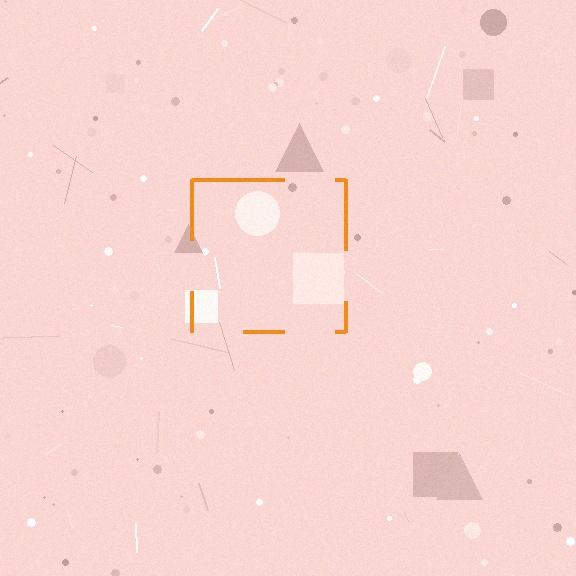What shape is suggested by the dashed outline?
The dashed outline suggests a square.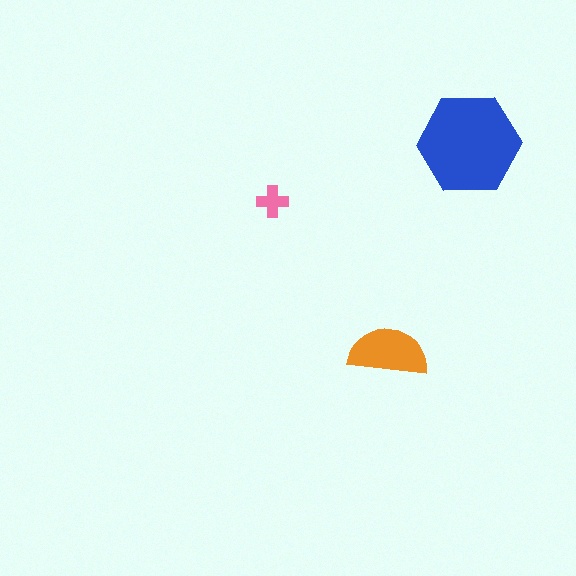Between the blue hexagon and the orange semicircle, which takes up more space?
The blue hexagon.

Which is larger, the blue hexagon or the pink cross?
The blue hexagon.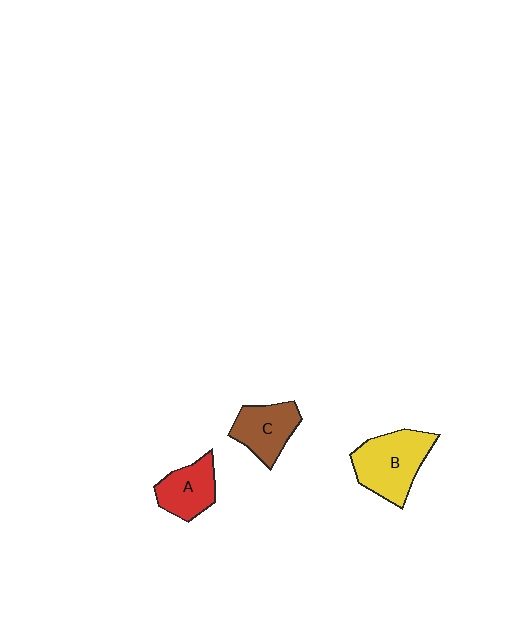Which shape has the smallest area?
Shape A (red).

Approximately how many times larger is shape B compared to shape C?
Approximately 1.4 times.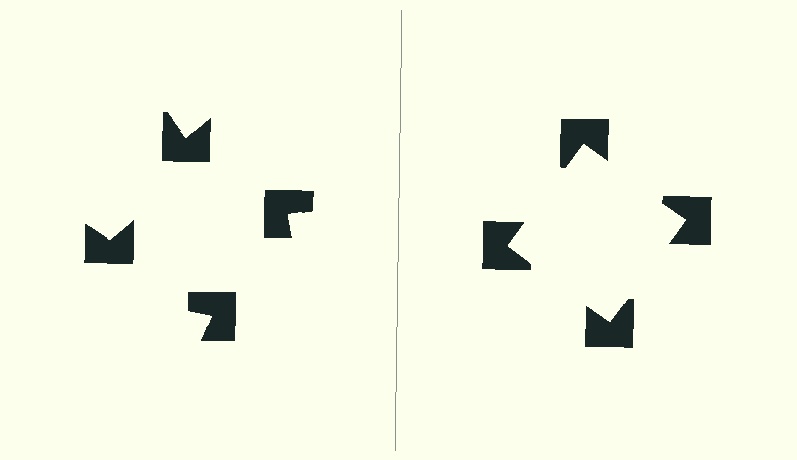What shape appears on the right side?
An illusory square.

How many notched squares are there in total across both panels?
8 — 4 on each side.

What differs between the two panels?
The notched squares are positioned identically on both sides; only the wedge orientations differ. On the right they align to a square; on the left they are misaligned.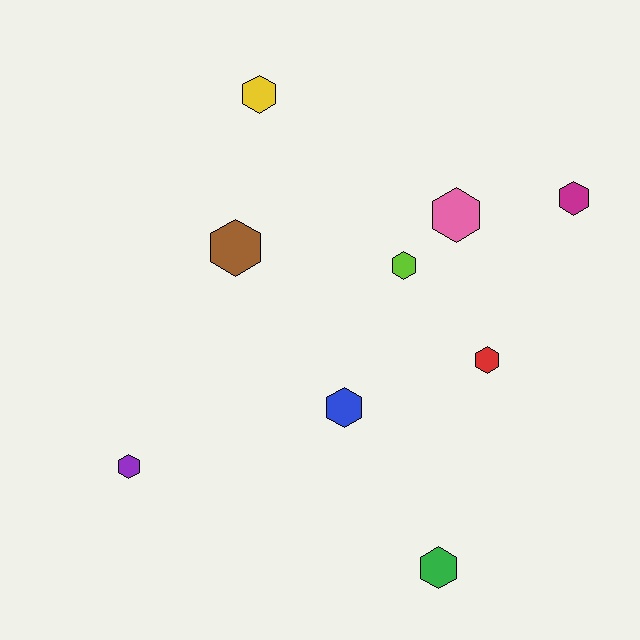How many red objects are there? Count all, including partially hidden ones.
There is 1 red object.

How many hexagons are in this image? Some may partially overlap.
There are 9 hexagons.